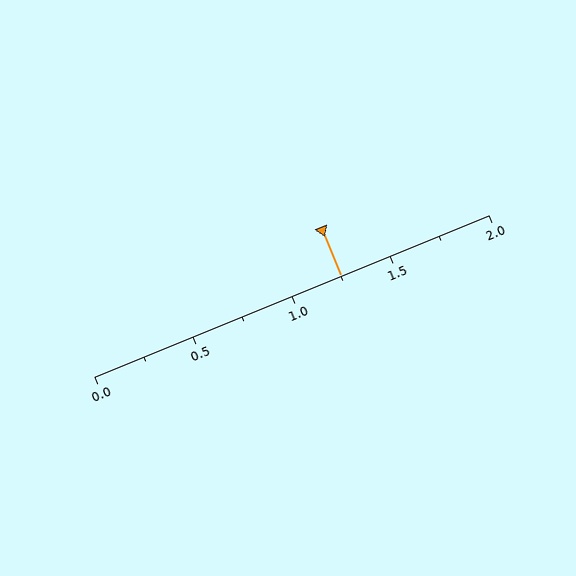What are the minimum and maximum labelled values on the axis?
The axis runs from 0.0 to 2.0.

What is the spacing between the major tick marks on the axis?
The major ticks are spaced 0.5 apart.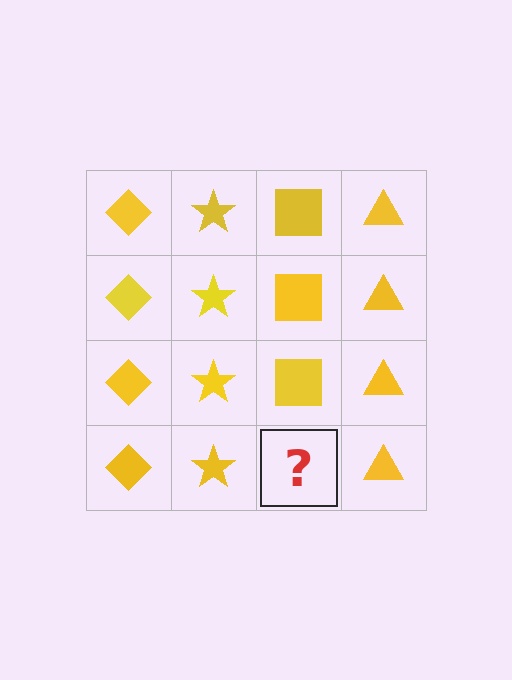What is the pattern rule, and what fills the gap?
The rule is that each column has a consistent shape. The gap should be filled with a yellow square.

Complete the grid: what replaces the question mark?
The question mark should be replaced with a yellow square.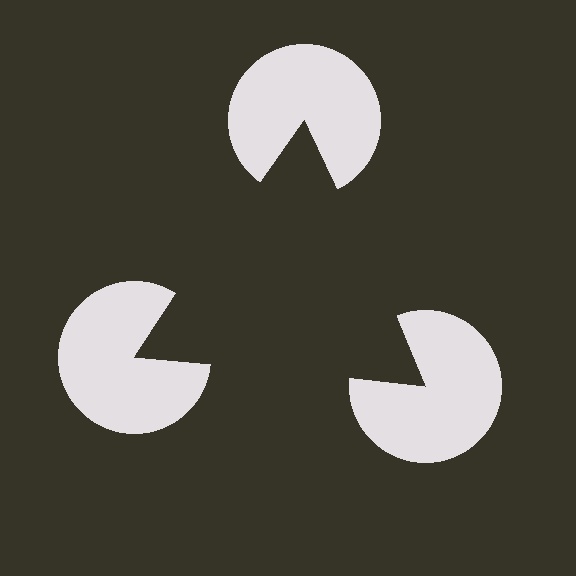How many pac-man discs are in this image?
There are 3 — one at each vertex of the illusory triangle.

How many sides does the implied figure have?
3 sides.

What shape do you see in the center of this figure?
An illusory triangle — its edges are inferred from the aligned wedge cuts in the pac-man discs, not physically drawn.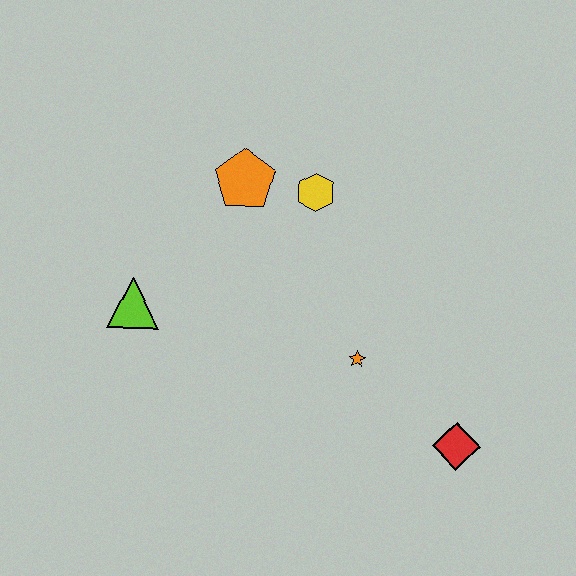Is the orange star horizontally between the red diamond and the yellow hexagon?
Yes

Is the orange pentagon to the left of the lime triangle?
No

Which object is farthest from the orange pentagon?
The red diamond is farthest from the orange pentagon.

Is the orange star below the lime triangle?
Yes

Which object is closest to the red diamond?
The orange star is closest to the red diamond.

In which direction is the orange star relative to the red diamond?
The orange star is to the left of the red diamond.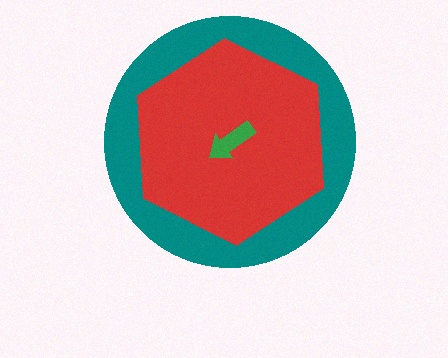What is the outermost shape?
The teal circle.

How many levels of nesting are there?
3.